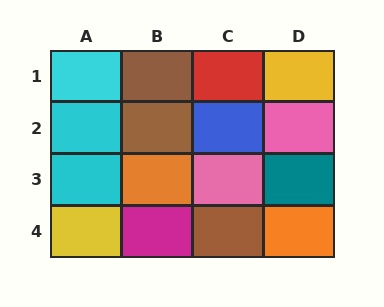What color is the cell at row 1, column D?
Yellow.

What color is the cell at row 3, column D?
Teal.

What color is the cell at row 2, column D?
Pink.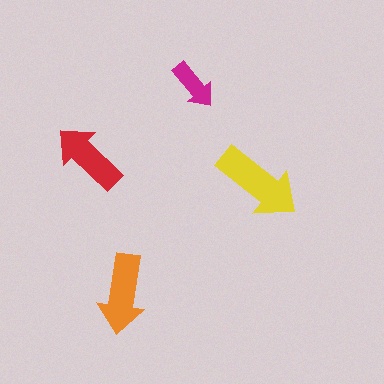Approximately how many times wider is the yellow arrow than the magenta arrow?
About 2 times wider.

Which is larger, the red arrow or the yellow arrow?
The yellow one.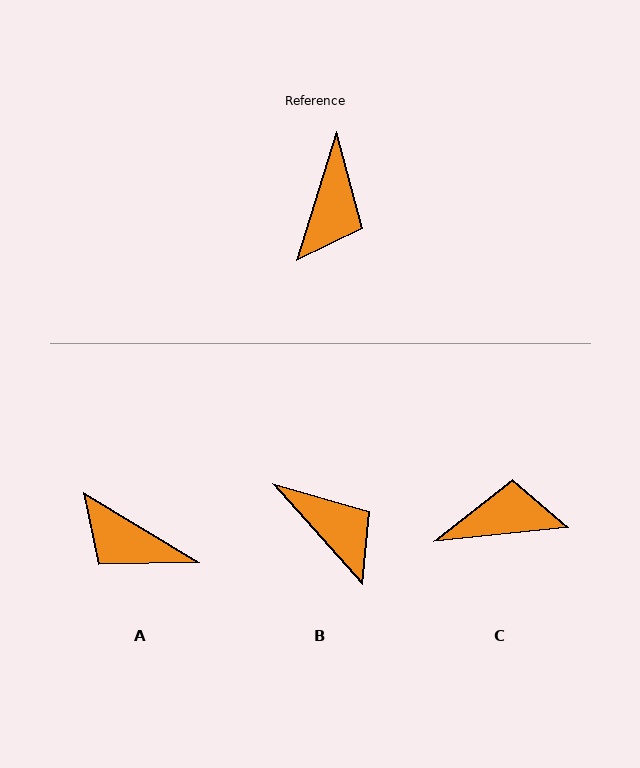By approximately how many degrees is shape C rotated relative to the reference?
Approximately 113 degrees counter-clockwise.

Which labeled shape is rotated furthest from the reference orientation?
C, about 113 degrees away.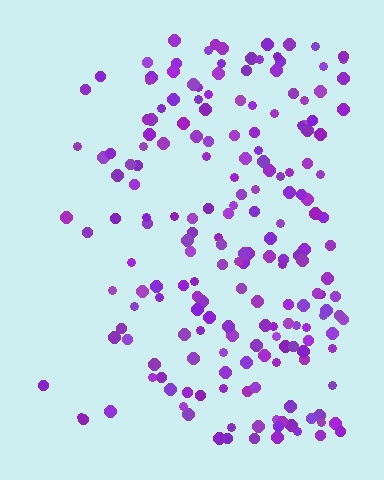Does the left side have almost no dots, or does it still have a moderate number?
Still a moderate number, just noticeably fewer than the right.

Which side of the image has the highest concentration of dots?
The right.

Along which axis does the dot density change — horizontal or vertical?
Horizontal.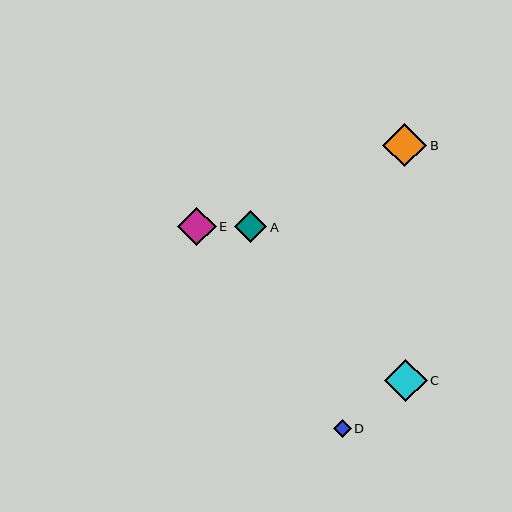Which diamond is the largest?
Diamond B is the largest with a size of approximately 44 pixels.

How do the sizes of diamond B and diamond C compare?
Diamond B and diamond C are approximately the same size.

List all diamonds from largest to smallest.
From largest to smallest: B, C, E, A, D.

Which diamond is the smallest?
Diamond D is the smallest with a size of approximately 18 pixels.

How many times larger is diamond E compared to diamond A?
Diamond E is approximately 1.2 times the size of diamond A.